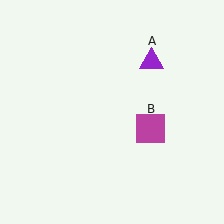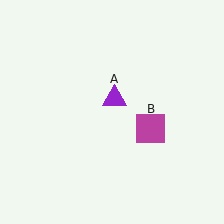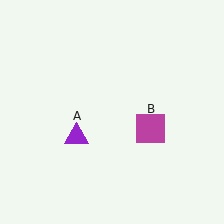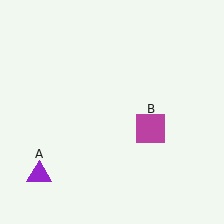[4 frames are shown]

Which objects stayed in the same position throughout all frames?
Magenta square (object B) remained stationary.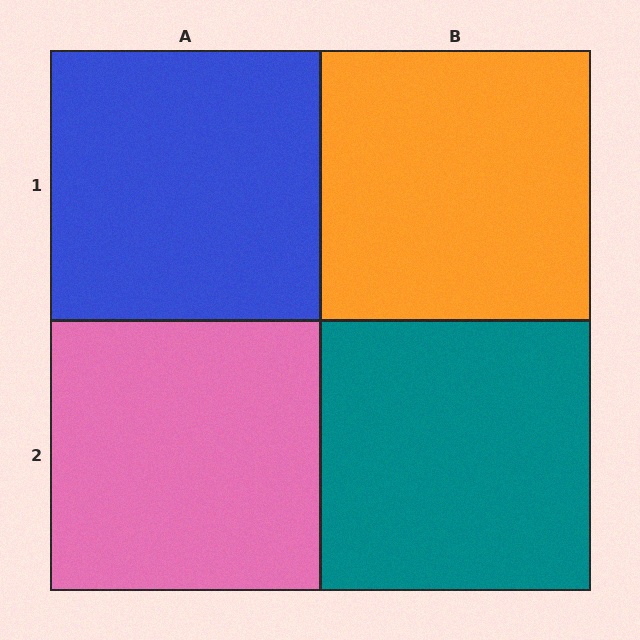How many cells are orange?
1 cell is orange.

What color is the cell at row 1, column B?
Orange.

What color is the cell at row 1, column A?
Blue.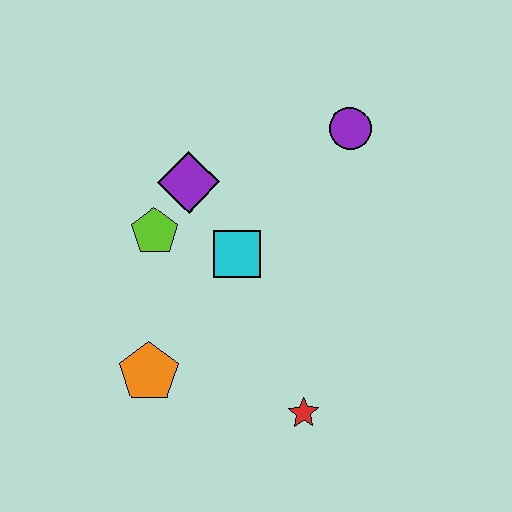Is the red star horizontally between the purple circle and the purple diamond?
Yes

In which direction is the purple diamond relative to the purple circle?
The purple diamond is to the left of the purple circle.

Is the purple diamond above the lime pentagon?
Yes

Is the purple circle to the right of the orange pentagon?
Yes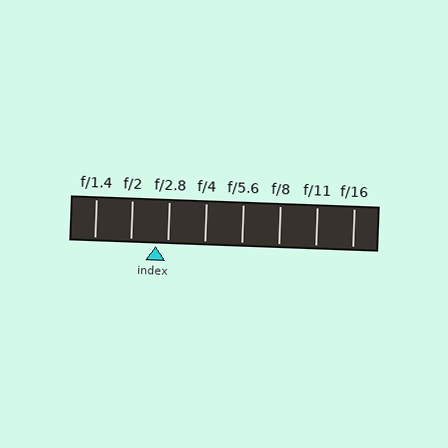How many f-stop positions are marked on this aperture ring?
There are 8 f-stop positions marked.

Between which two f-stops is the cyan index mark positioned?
The index mark is between f/2 and f/2.8.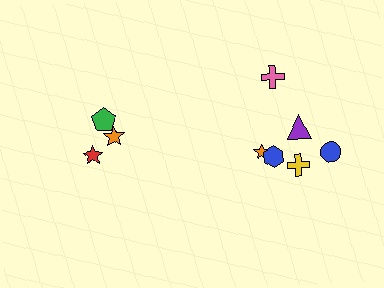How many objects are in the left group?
There are 3 objects.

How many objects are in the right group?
There are 6 objects.